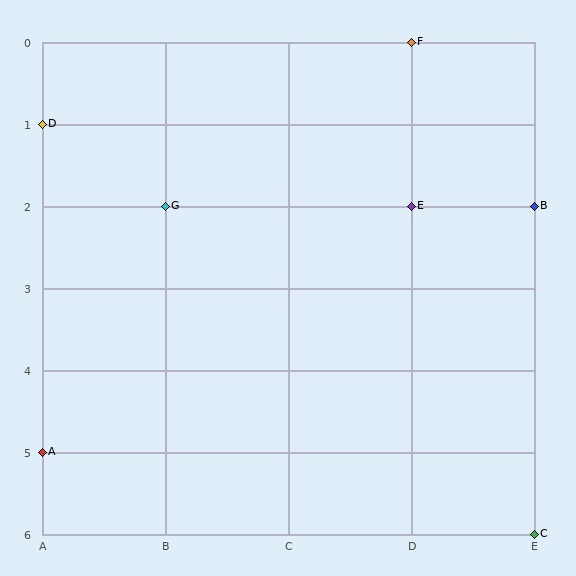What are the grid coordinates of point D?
Point D is at grid coordinates (A, 1).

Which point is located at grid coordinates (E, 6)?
Point C is at (E, 6).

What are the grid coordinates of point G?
Point G is at grid coordinates (B, 2).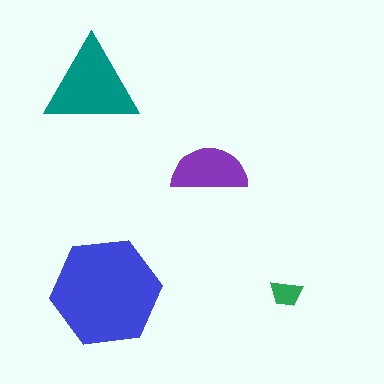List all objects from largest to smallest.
The blue hexagon, the teal triangle, the purple semicircle, the green trapezoid.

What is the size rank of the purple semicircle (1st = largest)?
3rd.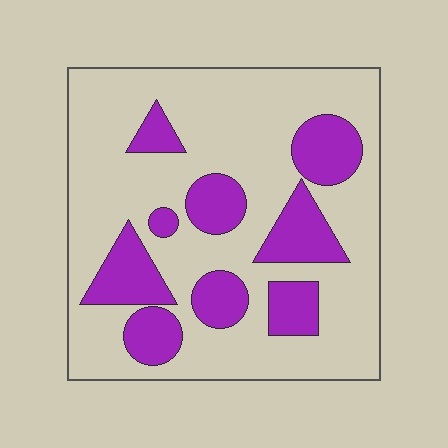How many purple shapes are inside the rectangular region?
9.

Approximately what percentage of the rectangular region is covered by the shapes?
Approximately 25%.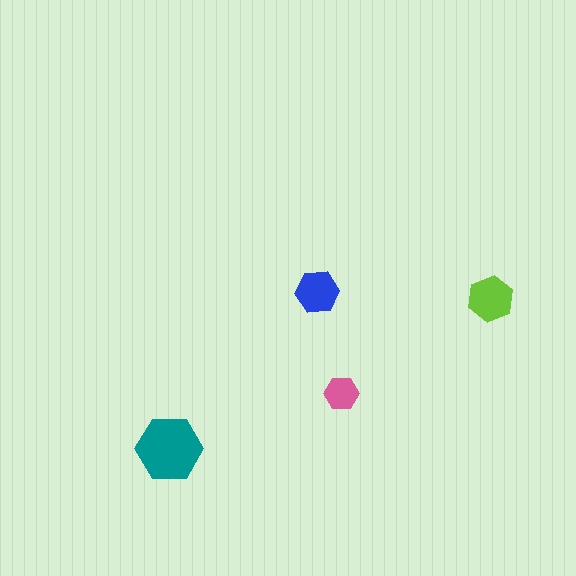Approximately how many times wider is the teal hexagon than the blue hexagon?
About 1.5 times wider.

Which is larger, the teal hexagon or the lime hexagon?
The teal one.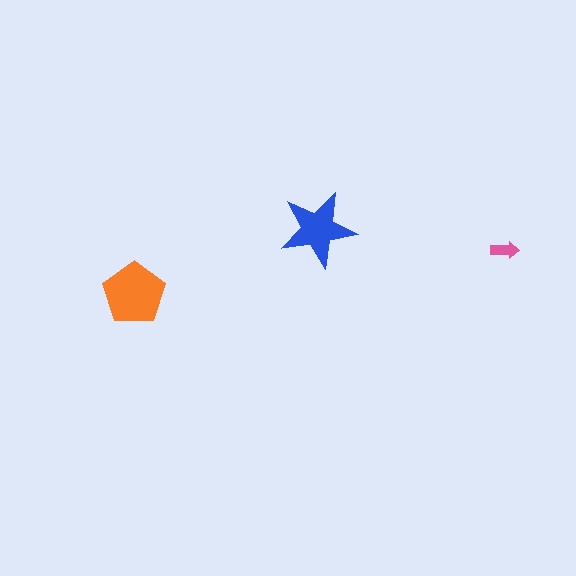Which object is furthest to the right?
The pink arrow is rightmost.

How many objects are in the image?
There are 3 objects in the image.